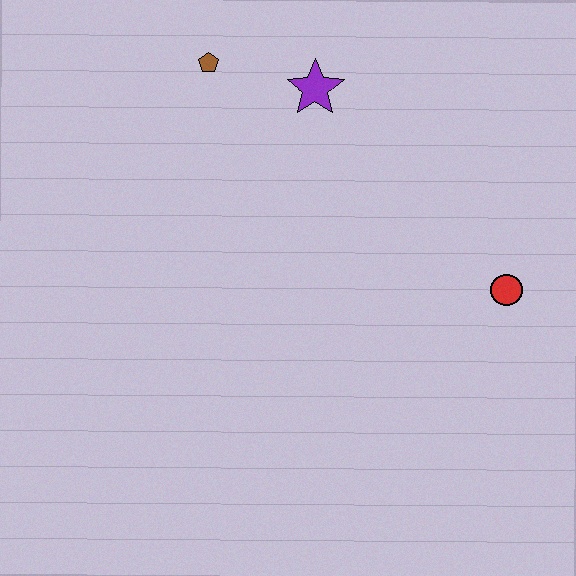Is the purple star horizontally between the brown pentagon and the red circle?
Yes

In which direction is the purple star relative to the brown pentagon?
The purple star is to the right of the brown pentagon.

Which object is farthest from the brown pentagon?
The red circle is farthest from the brown pentagon.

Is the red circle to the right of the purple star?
Yes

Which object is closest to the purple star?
The brown pentagon is closest to the purple star.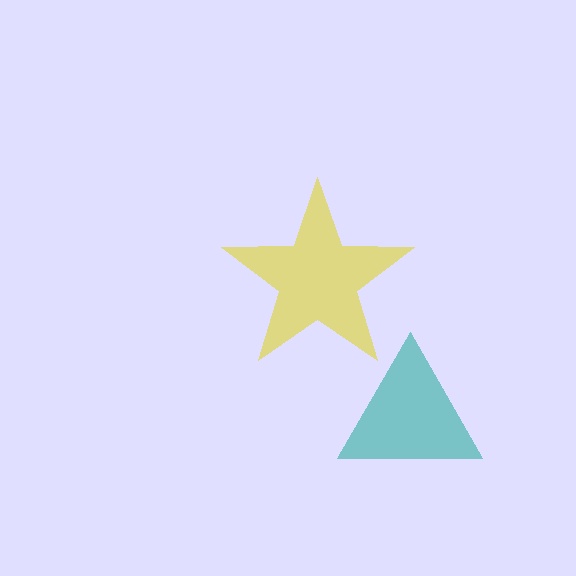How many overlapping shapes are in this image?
There are 2 overlapping shapes in the image.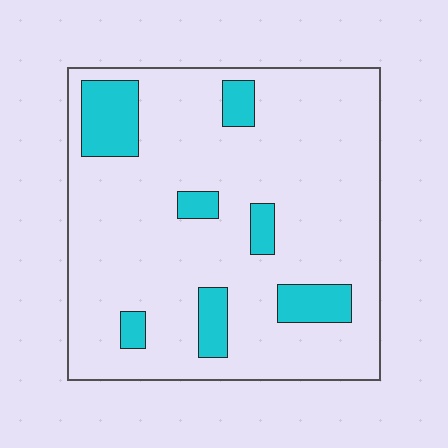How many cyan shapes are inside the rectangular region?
7.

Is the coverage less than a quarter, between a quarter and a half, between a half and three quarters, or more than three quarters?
Less than a quarter.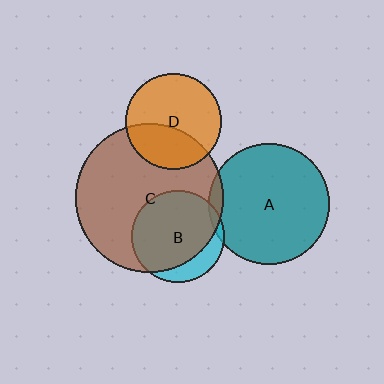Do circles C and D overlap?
Yes.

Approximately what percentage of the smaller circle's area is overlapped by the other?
Approximately 35%.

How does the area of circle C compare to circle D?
Approximately 2.4 times.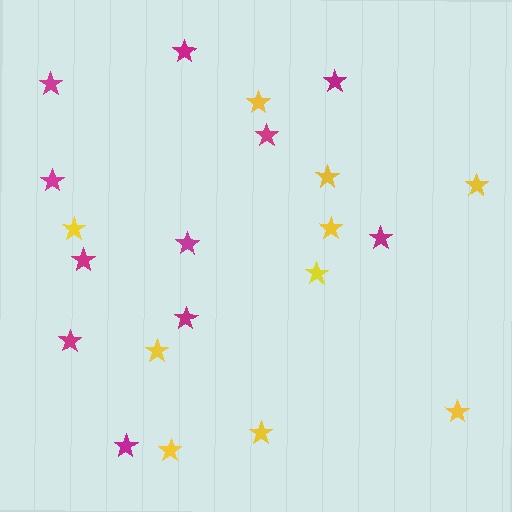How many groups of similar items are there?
There are 2 groups: one group of yellow stars (10) and one group of magenta stars (11).